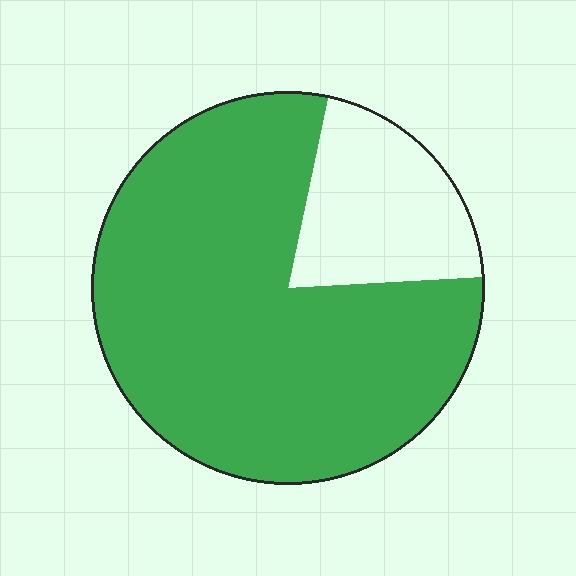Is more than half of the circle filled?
Yes.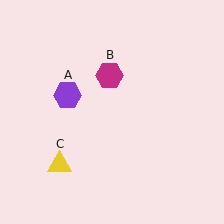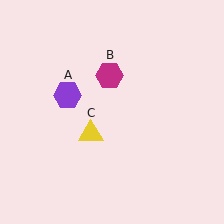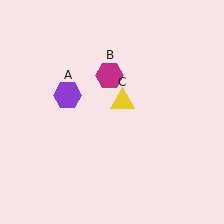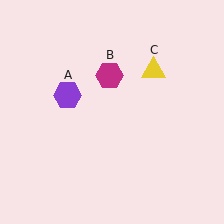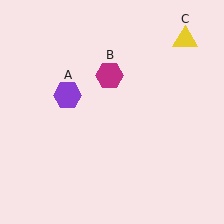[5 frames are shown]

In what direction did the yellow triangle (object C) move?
The yellow triangle (object C) moved up and to the right.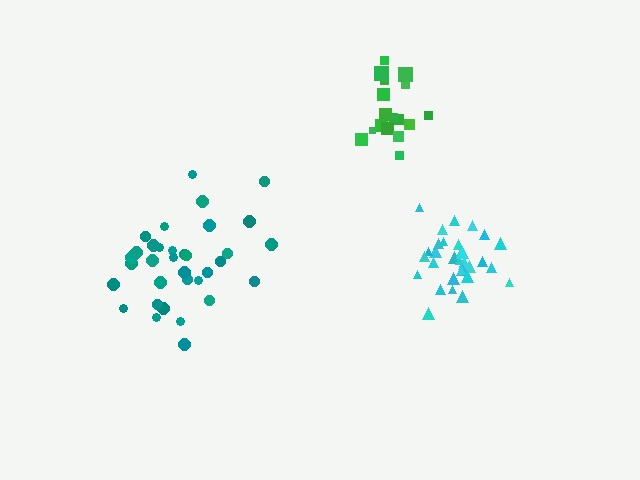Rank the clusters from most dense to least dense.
cyan, green, teal.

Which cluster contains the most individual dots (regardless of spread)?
Teal (34).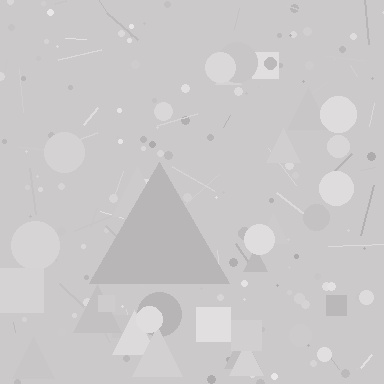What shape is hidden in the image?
A triangle is hidden in the image.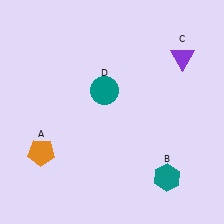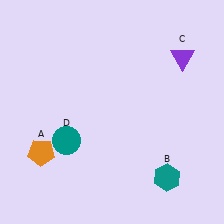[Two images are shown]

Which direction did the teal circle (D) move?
The teal circle (D) moved down.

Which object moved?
The teal circle (D) moved down.